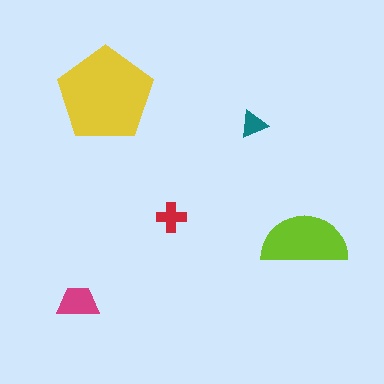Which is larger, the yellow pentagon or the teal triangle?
The yellow pentagon.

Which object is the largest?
The yellow pentagon.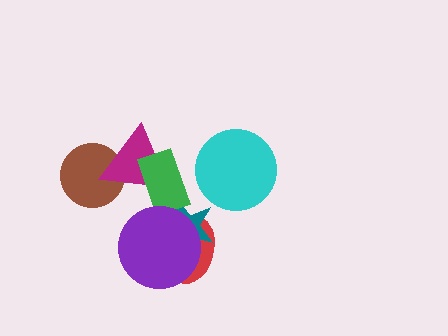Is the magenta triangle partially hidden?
Yes, it is partially covered by another shape.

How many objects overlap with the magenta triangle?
2 objects overlap with the magenta triangle.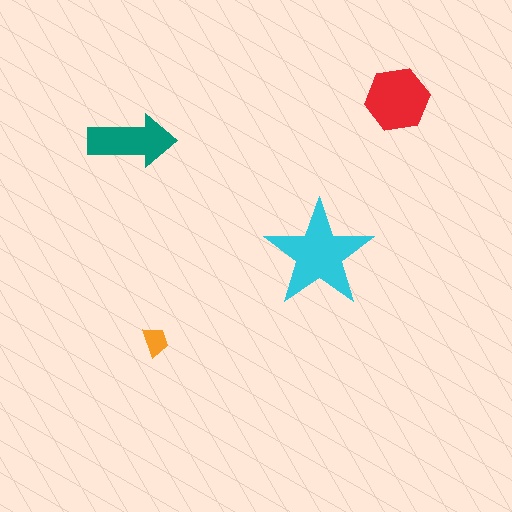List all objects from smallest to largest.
The orange trapezoid, the teal arrow, the red hexagon, the cyan star.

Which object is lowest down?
The orange trapezoid is bottommost.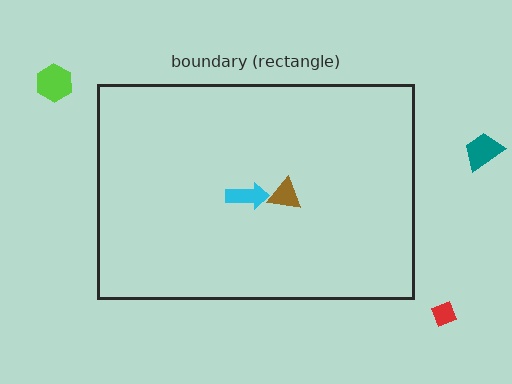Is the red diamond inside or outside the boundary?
Outside.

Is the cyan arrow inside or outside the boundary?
Inside.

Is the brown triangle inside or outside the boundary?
Inside.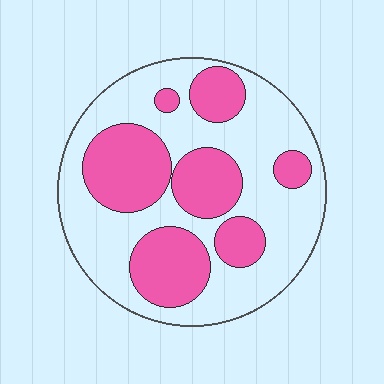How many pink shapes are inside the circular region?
7.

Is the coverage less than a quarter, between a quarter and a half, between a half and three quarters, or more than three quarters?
Between a quarter and a half.